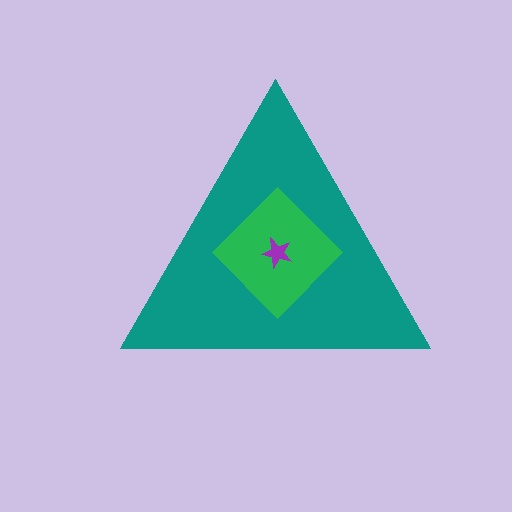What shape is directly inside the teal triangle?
The green diamond.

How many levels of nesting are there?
3.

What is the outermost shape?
The teal triangle.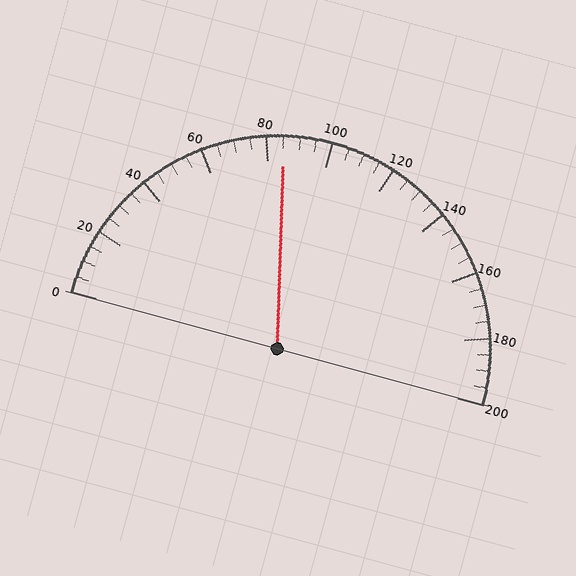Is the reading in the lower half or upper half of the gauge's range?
The reading is in the lower half of the range (0 to 200).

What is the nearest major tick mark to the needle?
The nearest major tick mark is 80.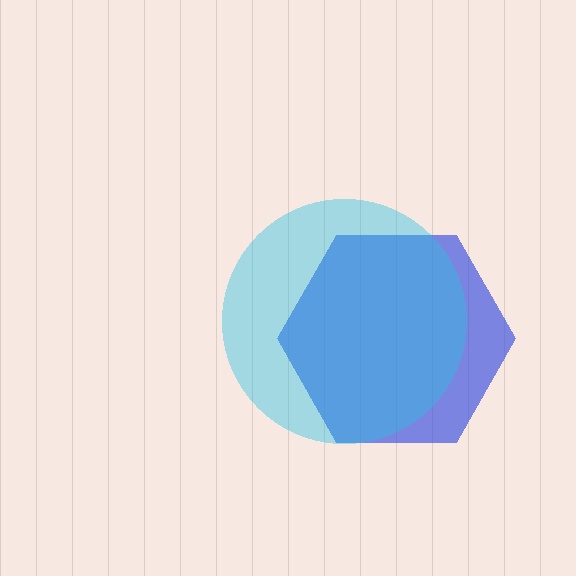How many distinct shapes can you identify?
There are 2 distinct shapes: a blue hexagon, a cyan circle.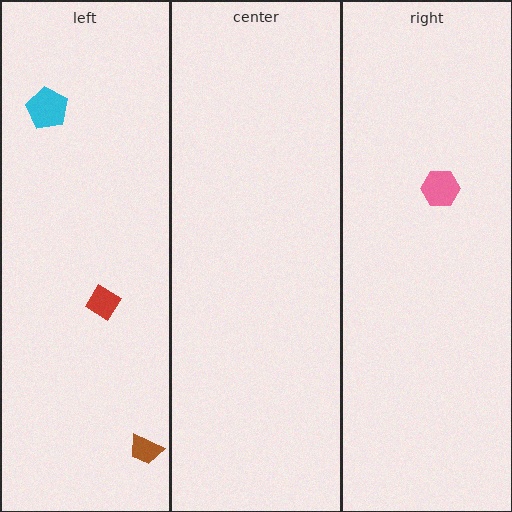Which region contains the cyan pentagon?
The left region.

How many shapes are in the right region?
1.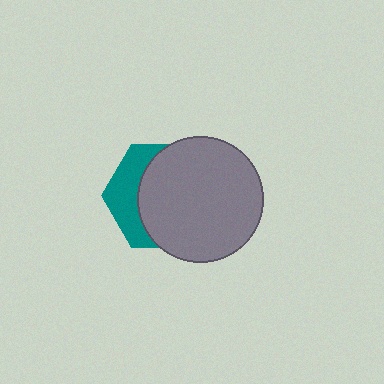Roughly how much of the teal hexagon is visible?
A small part of it is visible (roughly 32%).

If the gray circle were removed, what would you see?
You would see the complete teal hexagon.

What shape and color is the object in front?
The object in front is a gray circle.